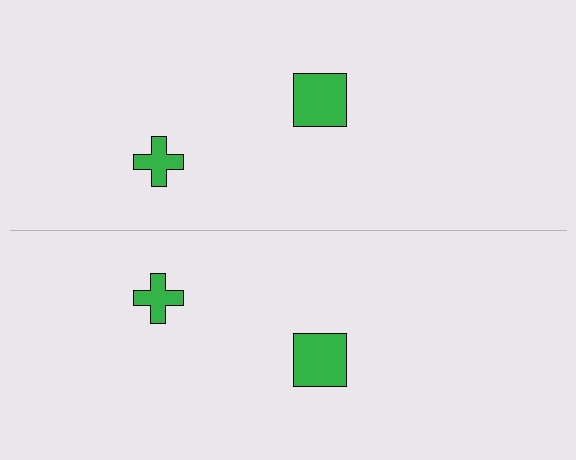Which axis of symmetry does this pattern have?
The pattern has a horizontal axis of symmetry running through the center of the image.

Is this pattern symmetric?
Yes, this pattern has bilateral (reflection) symmetry.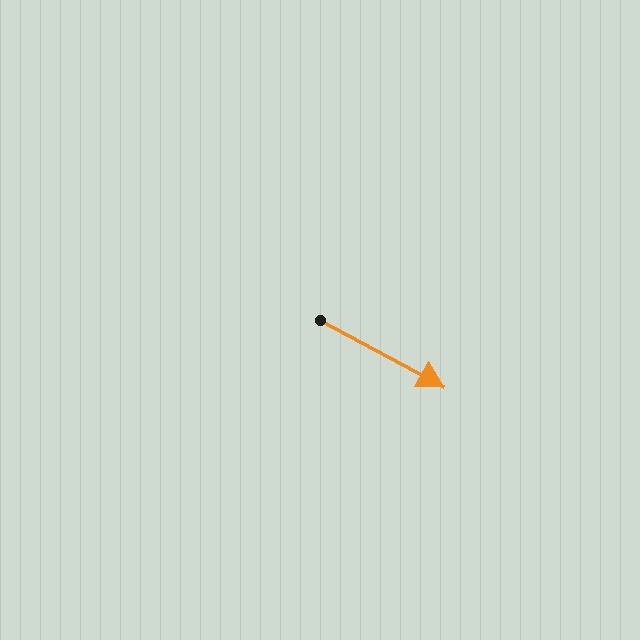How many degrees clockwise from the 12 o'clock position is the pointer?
Approximately 118 degrees.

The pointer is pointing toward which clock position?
Roughly 4 o'clock.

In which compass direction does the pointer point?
Southeast.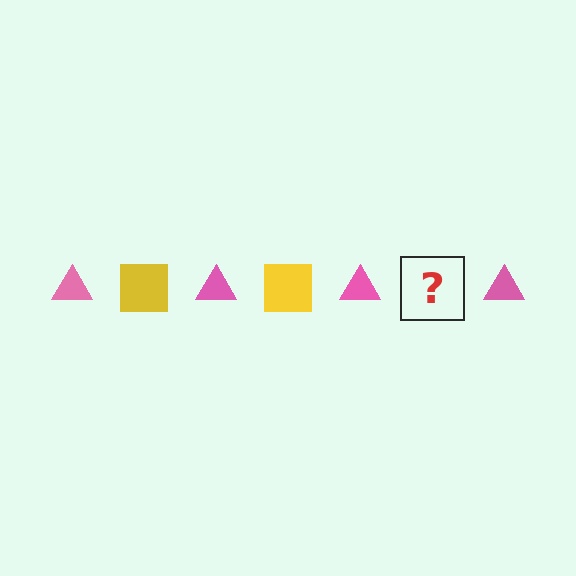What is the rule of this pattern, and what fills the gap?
The rule is that the pattern alternates between pink triangle and yellow square. The gap should be filled with a yellow square.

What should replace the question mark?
The question mark should be replaced with a yellow square.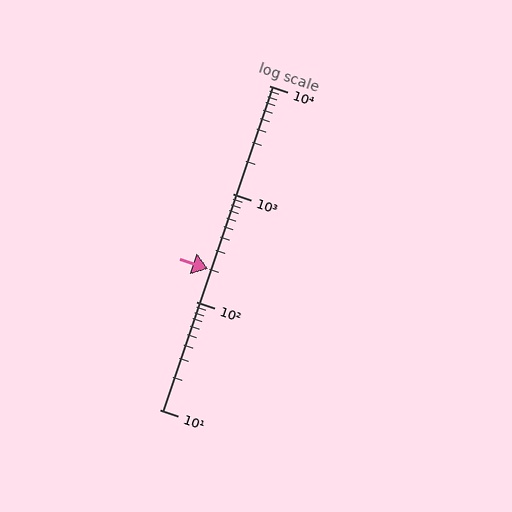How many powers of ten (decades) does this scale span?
The scale spans 3 decades, from 10 to 10000.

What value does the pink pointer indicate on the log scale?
The pointer indicates approximately 200.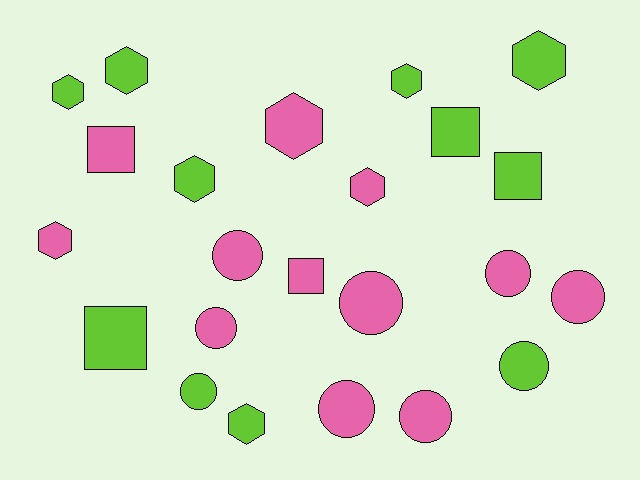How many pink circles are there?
There are 7 pink circles.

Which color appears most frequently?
Pink, with 12 objects.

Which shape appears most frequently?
Circle, with 9 objects.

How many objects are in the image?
There are 23 objects.